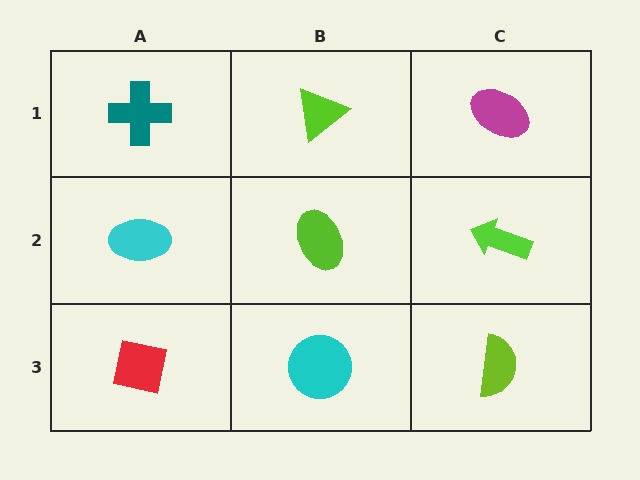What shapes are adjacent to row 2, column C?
A magenta ellipse (row 1, column C), a lime semicircle (row 3, column C), a lime ellipse (row 2, column B).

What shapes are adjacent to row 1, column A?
A cyan ellipse (row 2, column A), a lime triangle (row 1, column B).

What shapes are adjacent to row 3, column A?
A cyan ellipse (row 2, column A), a cyan circle (row 3, column B).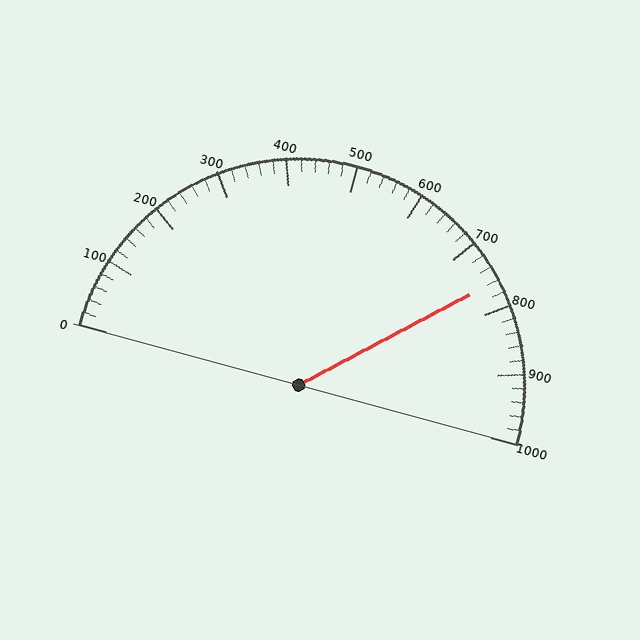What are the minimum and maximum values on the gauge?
The gauge ranges from 0 to 1000.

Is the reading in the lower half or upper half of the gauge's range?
The reading is in the upper half of the range (0 to 1000).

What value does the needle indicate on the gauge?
The needle indicates approximately 760.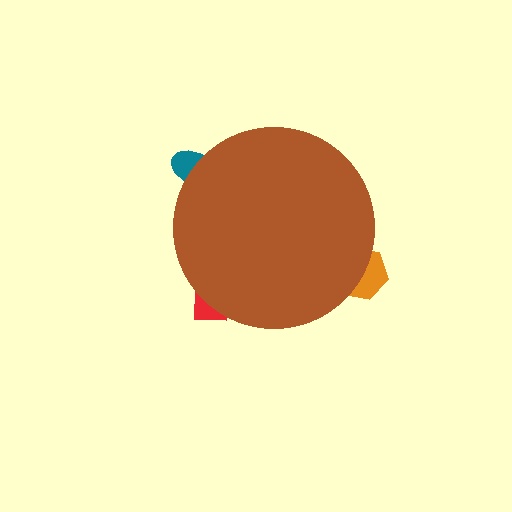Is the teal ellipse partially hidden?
Yes, the teal ellipse is partially hidden behind the brown circle.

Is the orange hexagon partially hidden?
Yes, the orange hexagon is partially hidden behind the brown circle.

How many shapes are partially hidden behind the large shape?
3 shapes are partially hidden.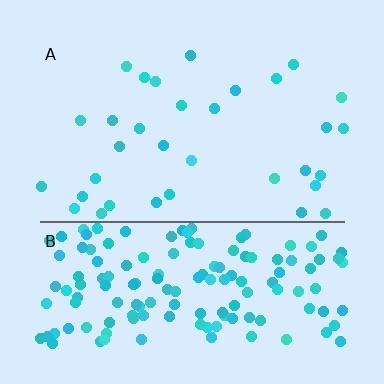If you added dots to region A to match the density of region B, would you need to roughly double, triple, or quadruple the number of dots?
Approximately quadruple.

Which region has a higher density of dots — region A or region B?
B (the bottom).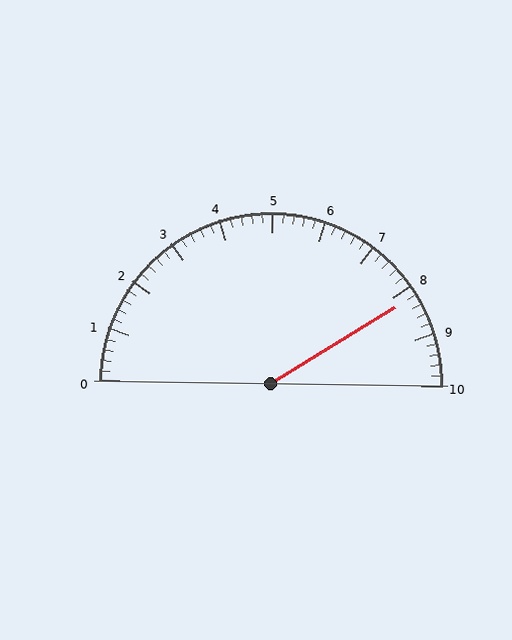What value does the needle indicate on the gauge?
The needle indicates approximately 8.2.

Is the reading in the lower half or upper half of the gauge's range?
The reading is in the upper half of the range (0 to 10).